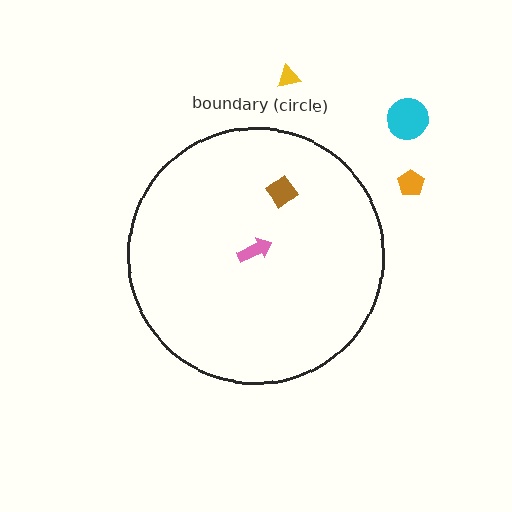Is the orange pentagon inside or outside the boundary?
Outside.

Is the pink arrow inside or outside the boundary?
Inside.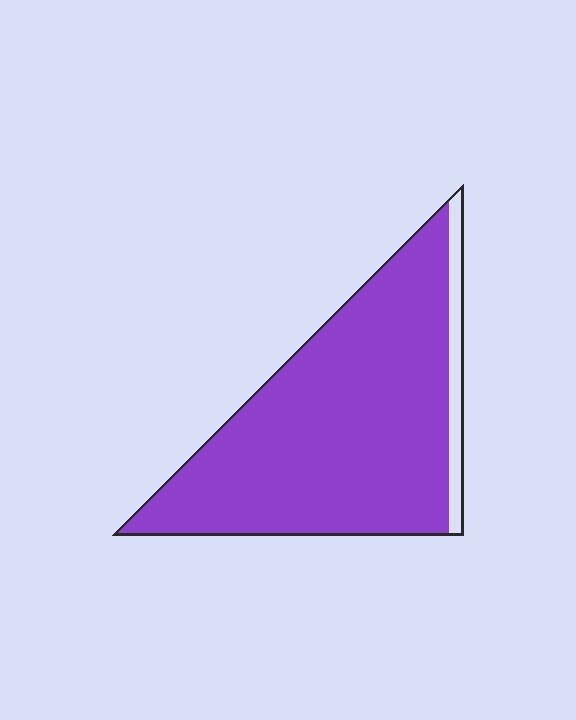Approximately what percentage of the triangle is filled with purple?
Approximately 90%.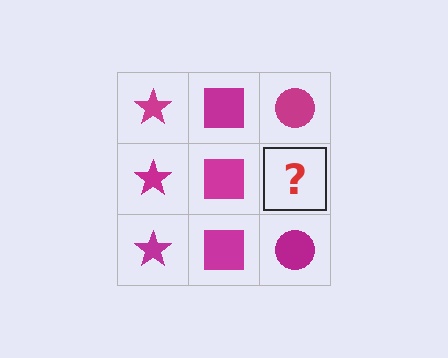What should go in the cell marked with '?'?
The missing cell should contain a magenta circle.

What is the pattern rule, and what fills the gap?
The rule is that each column has a consistent shape. The gap should be filled with a magenta circle.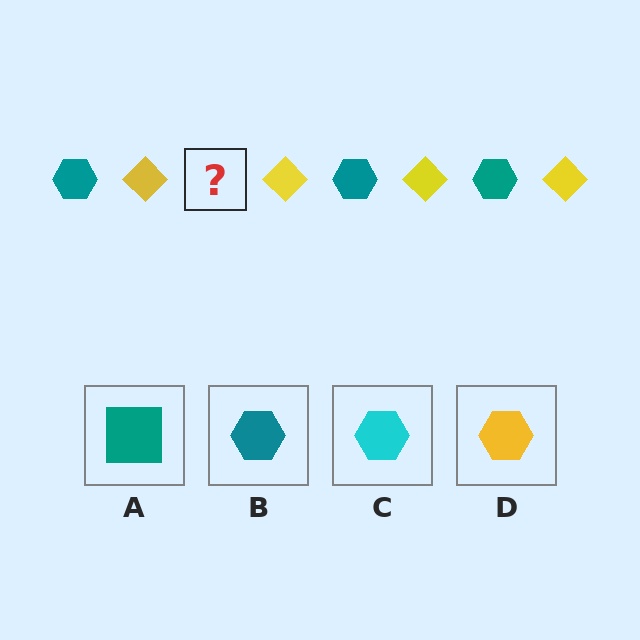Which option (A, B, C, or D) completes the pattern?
B.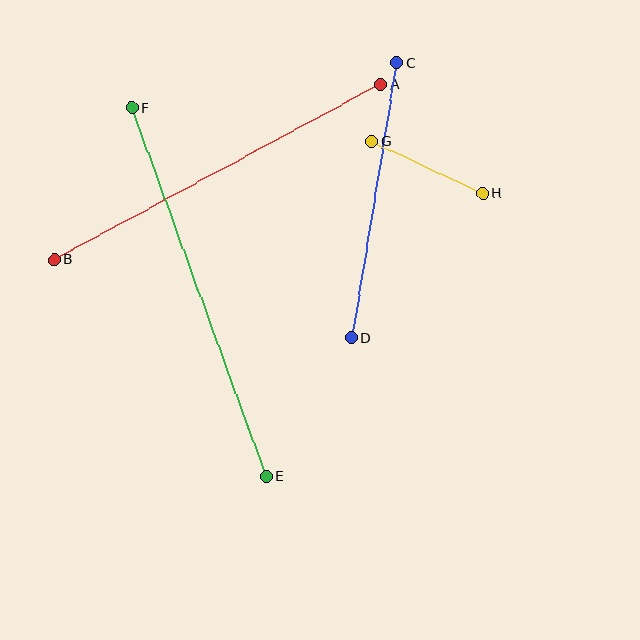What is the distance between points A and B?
The distance is approximately 371 pixels.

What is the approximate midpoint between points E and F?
The midpoint is at approximately (199, 292) pixels.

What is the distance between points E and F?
The distance is approximately 392 pixels.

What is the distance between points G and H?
The distance is approximately 122 pixels.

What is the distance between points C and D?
The distance is approximately 279 pixels.